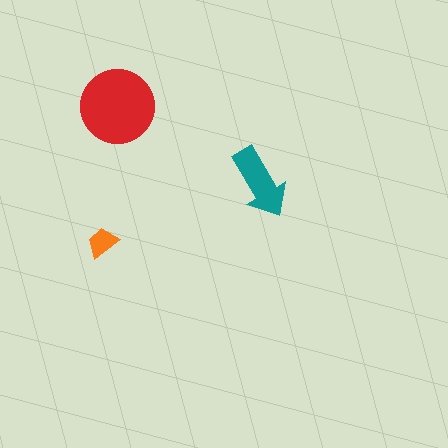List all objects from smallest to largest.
The orange trapezoid, the teal arrow, the red circle.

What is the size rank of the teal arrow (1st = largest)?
2nd.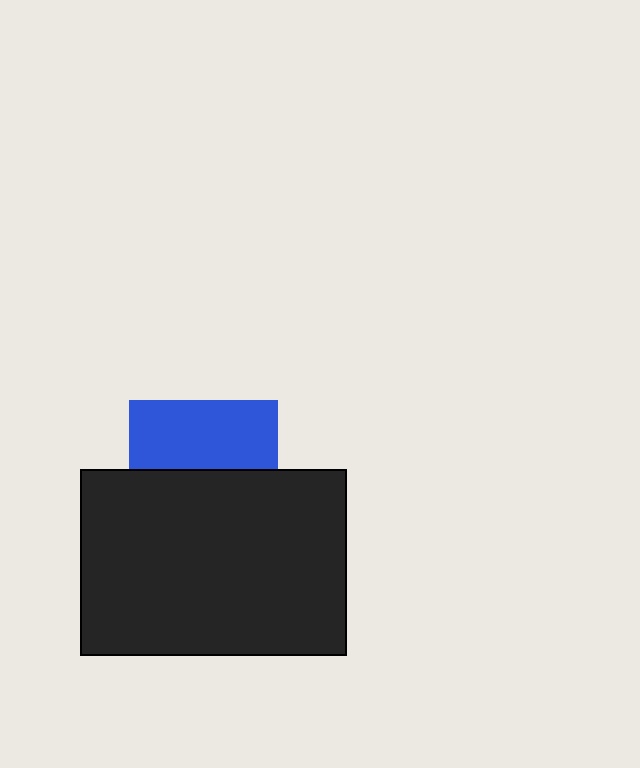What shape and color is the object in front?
The object in front is a black rectangle.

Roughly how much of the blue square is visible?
About half of it is visible (roughly 47%).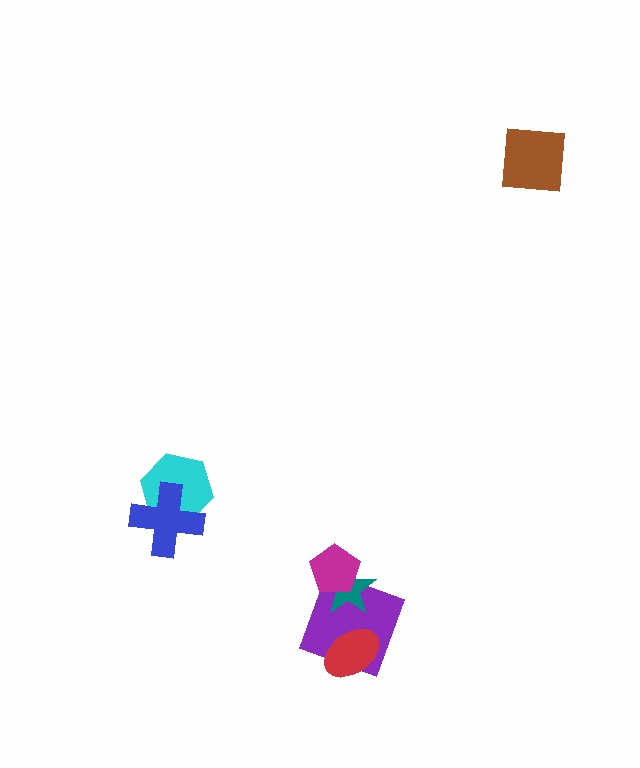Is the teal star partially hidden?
Yes, it is partially covered by another shape.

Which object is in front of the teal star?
The magenta pentagon is in front of the teal star.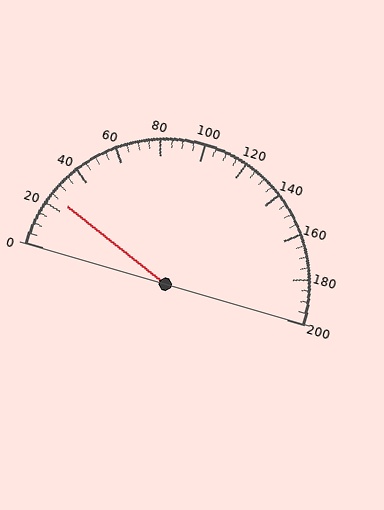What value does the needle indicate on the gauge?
The needle indicates approximately 25.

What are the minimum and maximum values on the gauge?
The gauge ranges from 0 to 200.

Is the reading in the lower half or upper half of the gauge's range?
The reading is in the lower half of the range (0 to 200).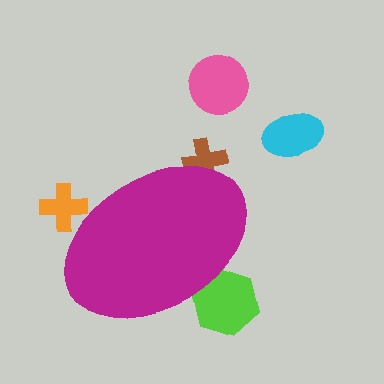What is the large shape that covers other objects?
A magenta ellipse.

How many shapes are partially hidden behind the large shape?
3 shapes are partially hidden.